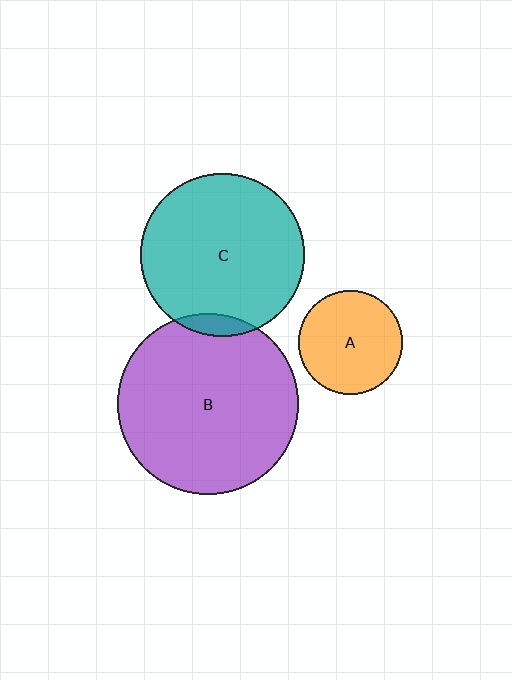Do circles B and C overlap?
Yes.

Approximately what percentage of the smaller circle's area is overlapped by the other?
Approximately 5%.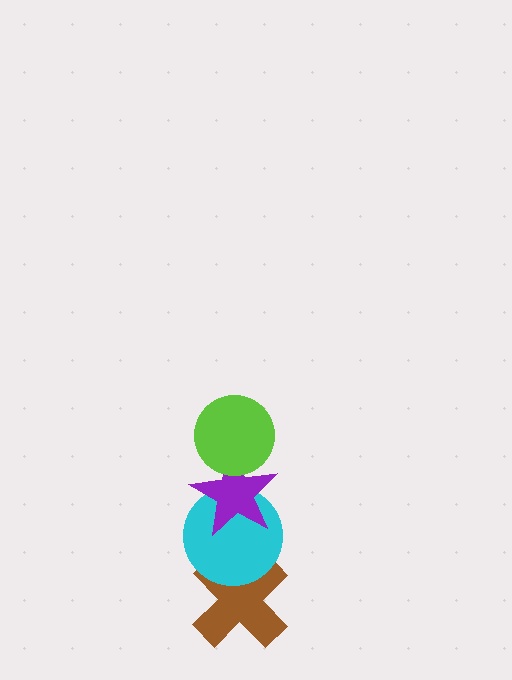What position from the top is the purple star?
The purple star is 2nd from the top.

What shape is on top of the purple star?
The lime circle is on top of the purple star.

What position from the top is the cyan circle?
The cyan circle is 3rd from the top.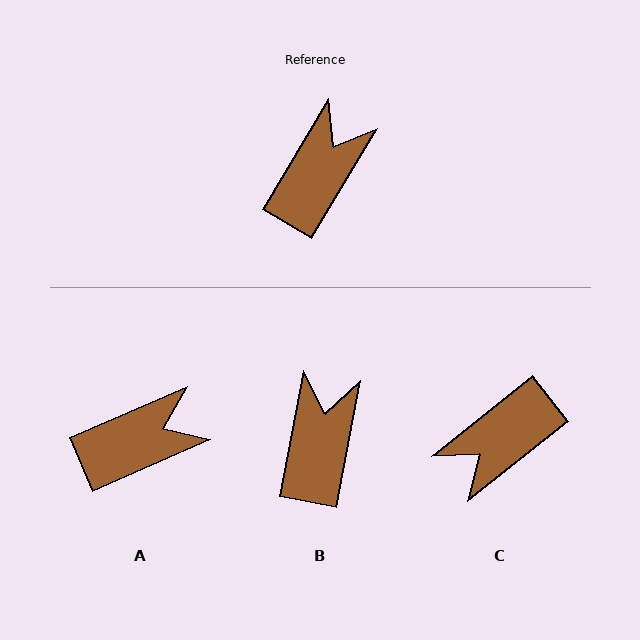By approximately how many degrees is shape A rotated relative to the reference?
Approximately 36 degrees clockwise.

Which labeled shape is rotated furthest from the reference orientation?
C, about 159 degrees away.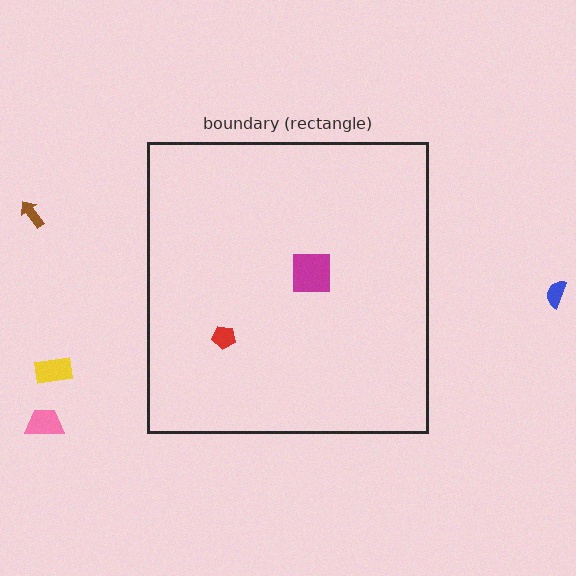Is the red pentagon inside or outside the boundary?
Inside.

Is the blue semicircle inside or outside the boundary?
Outside.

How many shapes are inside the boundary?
2 inside, 4 outside.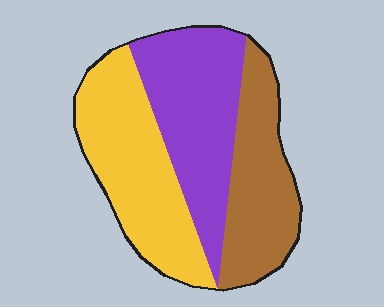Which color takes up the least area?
Brown, at roughly 30%.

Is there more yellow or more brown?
Yellow.